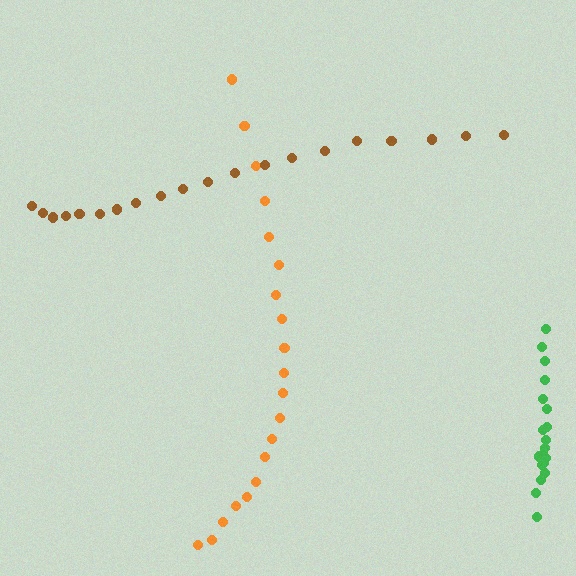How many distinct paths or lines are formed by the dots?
There are 3 distinct paths.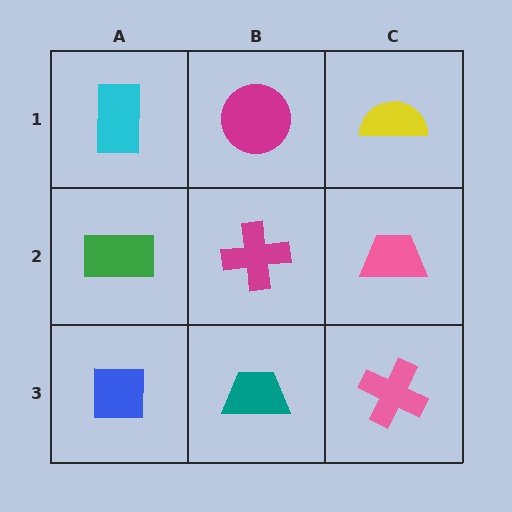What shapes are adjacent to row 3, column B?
A magenta cross (row 2, column B), a blue square (row 3, column A), a pink cross (row 3, column C).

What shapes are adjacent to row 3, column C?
A pink trapezoid (row 2, column C), a teal trapezoid (row 3, column B).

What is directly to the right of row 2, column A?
A magenta cross.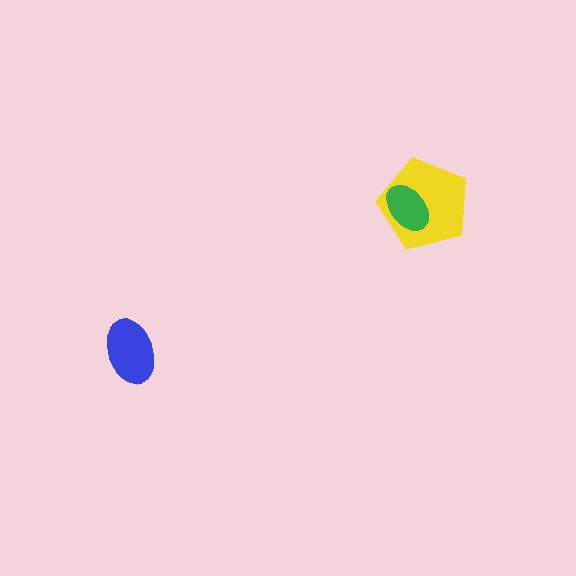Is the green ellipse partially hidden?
No, no other shape covers it.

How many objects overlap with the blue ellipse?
0 objects overlap with the blue ellipse.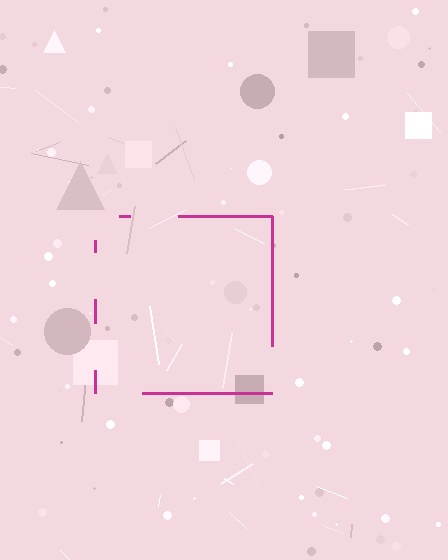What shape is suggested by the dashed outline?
The dashed outline suggests a square.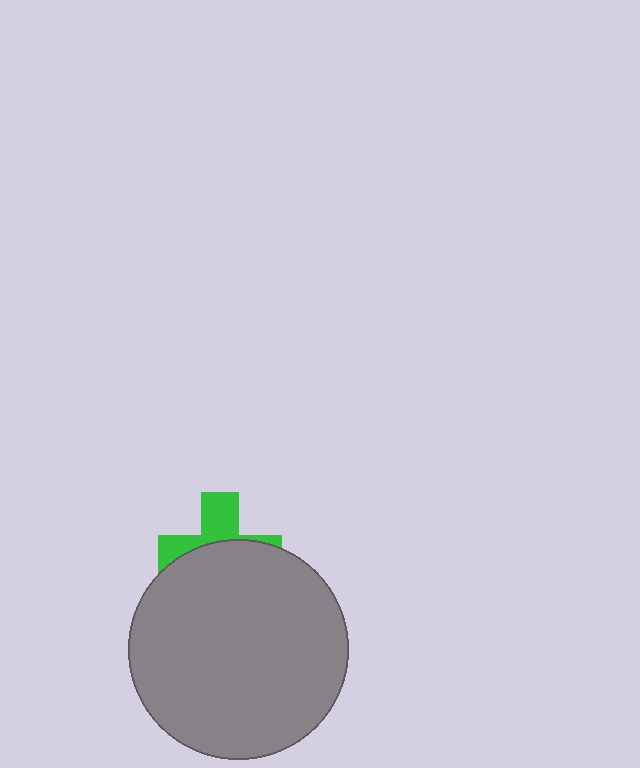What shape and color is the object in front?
The object in front is a gray circle.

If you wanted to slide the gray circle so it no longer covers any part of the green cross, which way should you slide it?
Slide it down — that is the most direct way to separate the two shapes.